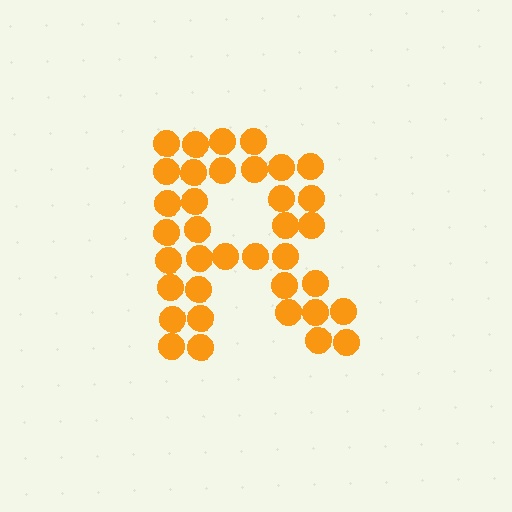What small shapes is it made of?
It is made of small circles.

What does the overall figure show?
The overall figure shows the letter R.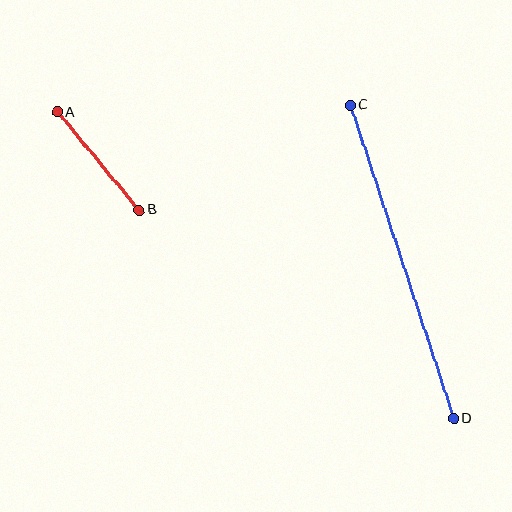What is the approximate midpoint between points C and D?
The midpoint is at approximately (402, 262) pixels.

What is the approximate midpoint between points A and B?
The midpoint is at approximately (98, 161) pixels.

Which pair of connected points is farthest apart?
Points C and D are farthest apart.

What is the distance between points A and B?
The distance is approximately 127 pixels.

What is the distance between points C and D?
The distance is approximately 330 pixels.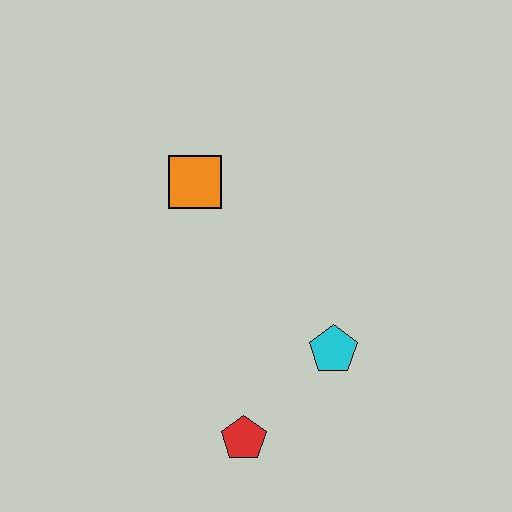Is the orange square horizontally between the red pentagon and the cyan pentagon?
No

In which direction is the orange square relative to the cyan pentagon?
The orange square is above the cyan pentagon.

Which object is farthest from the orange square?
The red pentagon is farthest from the orange square.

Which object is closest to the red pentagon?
The cyan pentagon is closest to the red pentagon.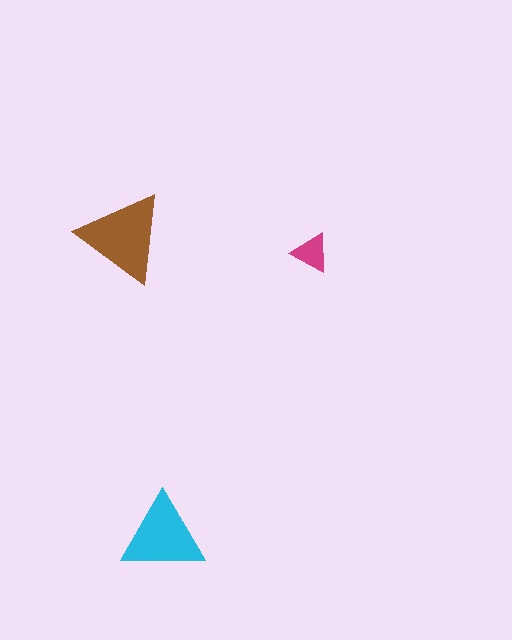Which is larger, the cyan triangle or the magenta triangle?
The cyan one.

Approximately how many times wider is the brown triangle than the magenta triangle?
About 2.5 times wider.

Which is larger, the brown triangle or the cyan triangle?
The brown one.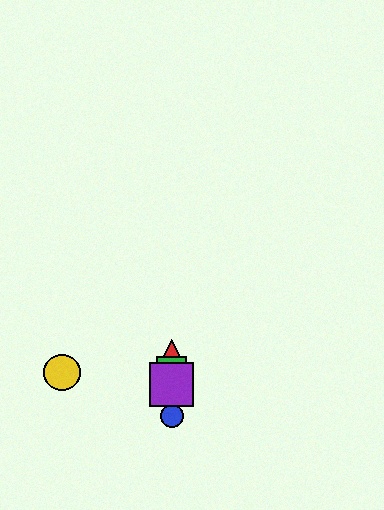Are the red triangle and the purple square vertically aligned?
Yes, both are at x≈172.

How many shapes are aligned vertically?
4 shapes (the red triangle, the blue circle, the green square, the purple square) are aligned vertically.